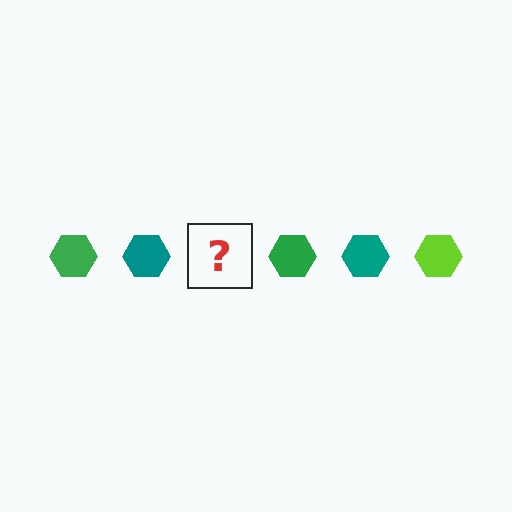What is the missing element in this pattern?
The missing element is a lime hexagon.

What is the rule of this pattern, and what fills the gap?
The rule is that the pattern cycles through green, teal, lime hexagons. The gap should be filled with a lime hexagon.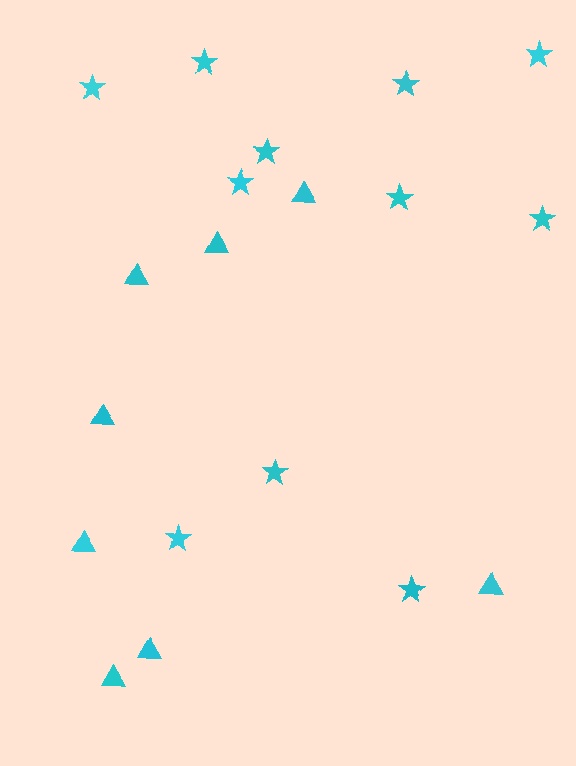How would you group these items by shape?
There are 2 groups: one group of stars (11) and one group of triangles (8).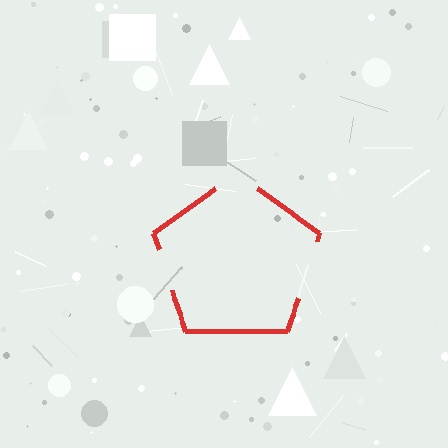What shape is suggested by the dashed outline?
The dashed outline suggests a pentagon.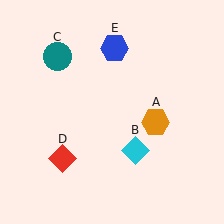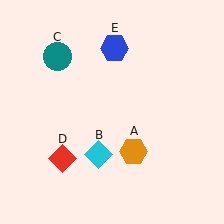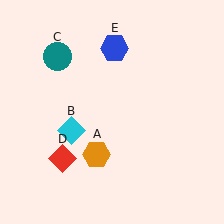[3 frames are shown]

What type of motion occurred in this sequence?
The orange hexagon (object A), cyan diamond (object B) rotated clockwise around the center of the scene.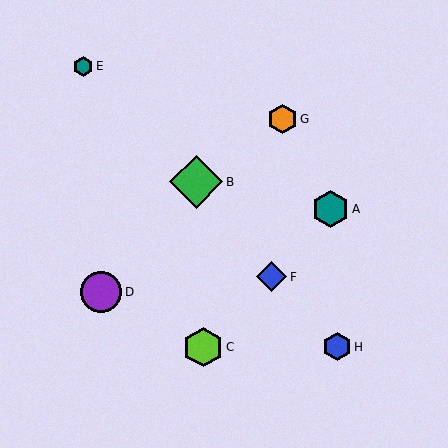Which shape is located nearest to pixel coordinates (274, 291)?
The blue diamond (labeled F) at (271, 277) is nearest to that location.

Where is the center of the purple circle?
The center of the purple circle is at (101, 292).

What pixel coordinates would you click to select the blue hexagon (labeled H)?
Click at (337, 347) to select the blue hexagon H.